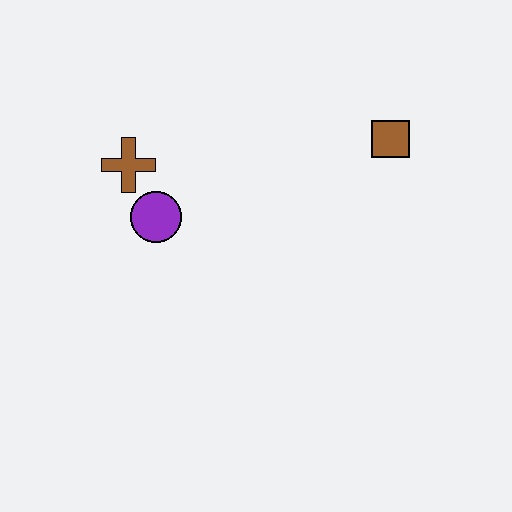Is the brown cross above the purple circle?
Yes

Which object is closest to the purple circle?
The brown cross is closest to the purple circle.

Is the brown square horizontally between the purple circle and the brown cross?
No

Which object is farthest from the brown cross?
The brown square is farthest from the brown cross.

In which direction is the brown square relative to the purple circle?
The brown square is to the right of the purple circle.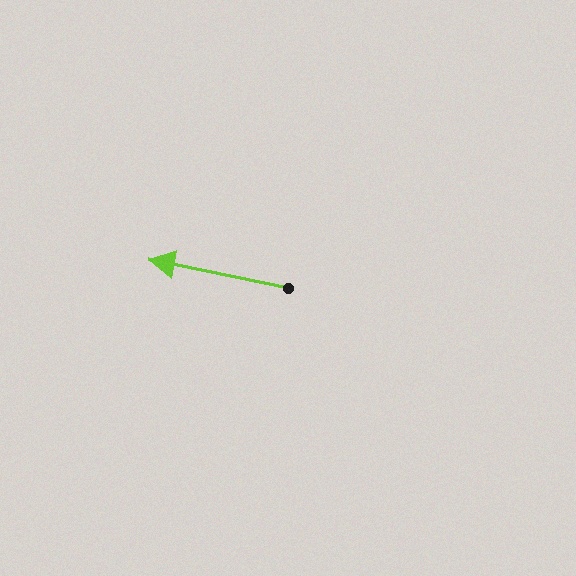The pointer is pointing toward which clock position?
Roughly 9 o'clock.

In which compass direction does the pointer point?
West.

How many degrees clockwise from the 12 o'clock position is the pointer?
Approximately 281 degrees.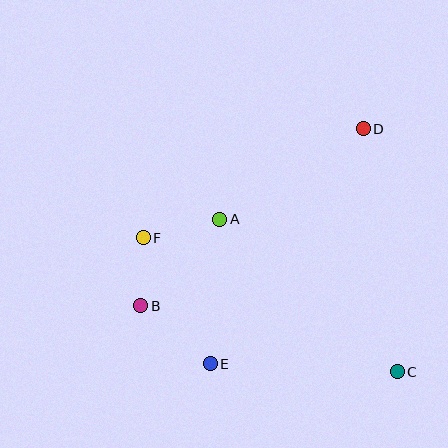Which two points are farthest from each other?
Points C and F are farthest from each other.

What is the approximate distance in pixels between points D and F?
The distance between D and F is approximately 245 pixels.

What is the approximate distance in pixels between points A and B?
The distance between A and B is approximately 117 pixels.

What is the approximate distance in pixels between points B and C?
The distance between B and C is approximately 264 pixels.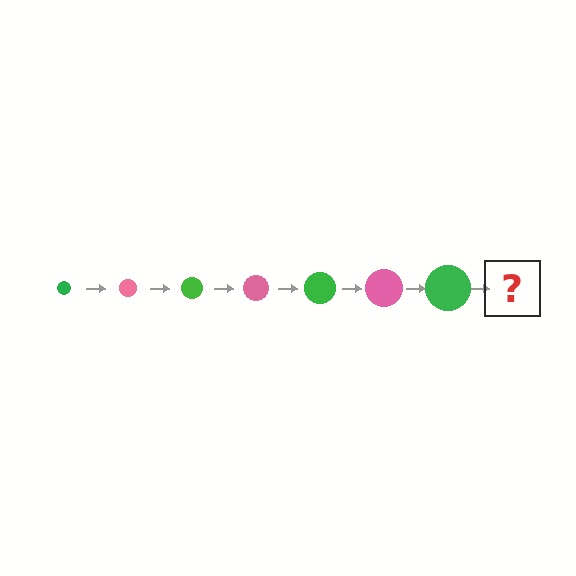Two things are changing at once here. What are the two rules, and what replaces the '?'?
The two rules are that the circle grows larger each step and the color cycles through green and pink. The '?' should be a pink circle, larger than the previous one.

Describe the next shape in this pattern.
It should be a pink circle, larger than the previous one.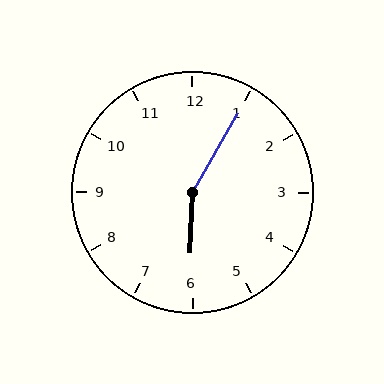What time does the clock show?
6:05.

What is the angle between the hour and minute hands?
Approximately 152 degrees.